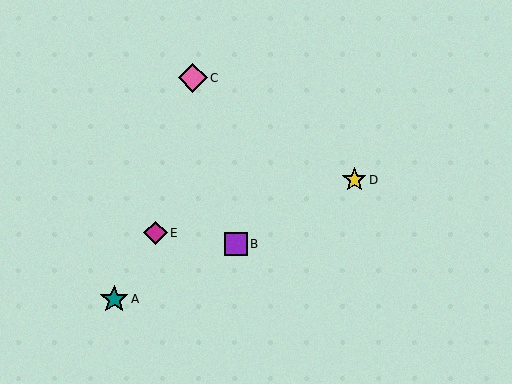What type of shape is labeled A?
Shape A is a teal star.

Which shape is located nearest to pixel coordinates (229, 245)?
The purple square (labeled B) at (236, 244) is nearest to that location.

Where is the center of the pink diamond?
The center of the pink diamond is at (193, 78).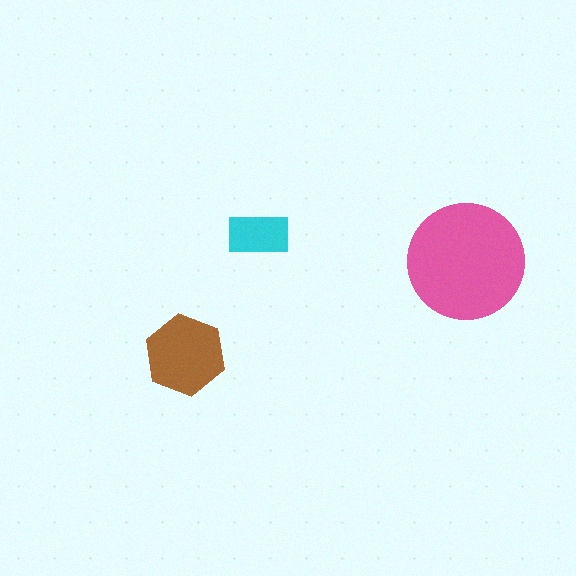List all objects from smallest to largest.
The cyan rectangle, the brown hexagon, the pink circle.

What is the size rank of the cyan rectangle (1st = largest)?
3rd.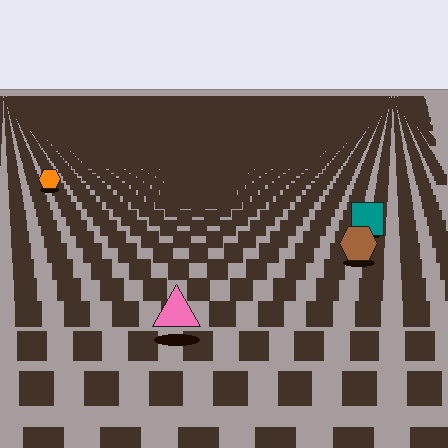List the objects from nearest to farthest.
From nearest to farthest: the pink triangle, the brown hexagon, the teal square, the orange hexagon.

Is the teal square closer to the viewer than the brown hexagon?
No. The brown hexagon is closer — you can tell from the texture gradient: the ground texture is coarser near it.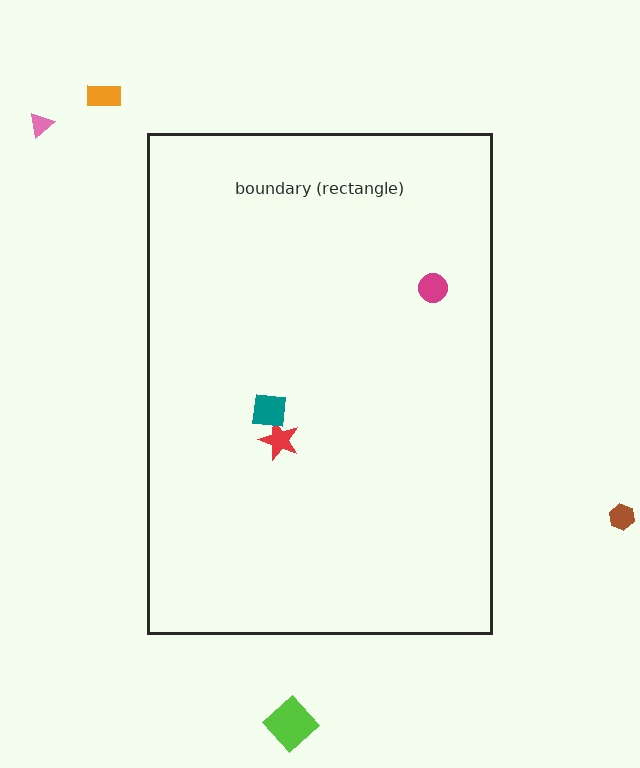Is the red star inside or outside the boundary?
Inside.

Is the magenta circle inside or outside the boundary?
Inside.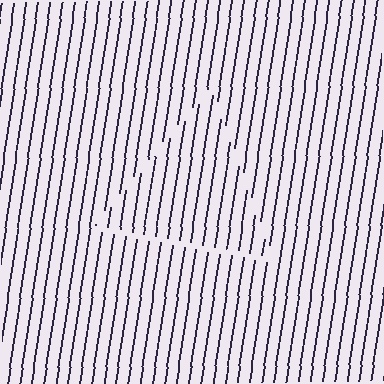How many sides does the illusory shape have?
3 sides — the line-ends trace a triangle.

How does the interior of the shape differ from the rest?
The interior of the shape contains the same grating, shifted by half a period — the contour is defined by the phase discontinuity where line-ends from the inner and outer gratings abut.